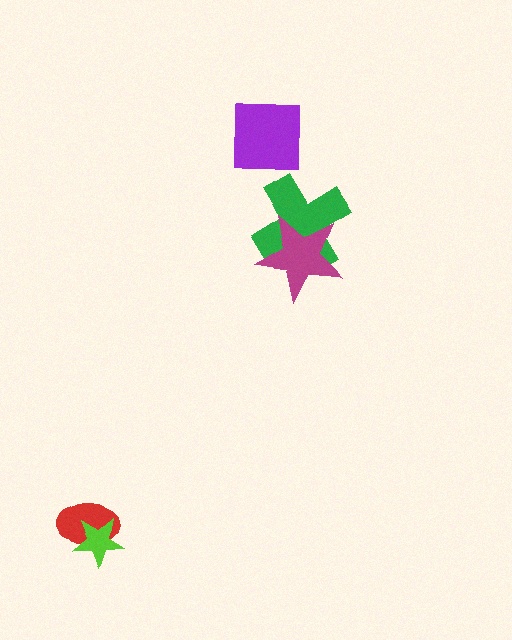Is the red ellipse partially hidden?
Yes, it is partially covered by another shape.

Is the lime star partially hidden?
No, no other shape covers it.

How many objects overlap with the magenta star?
1 object overlaps with the magenta star.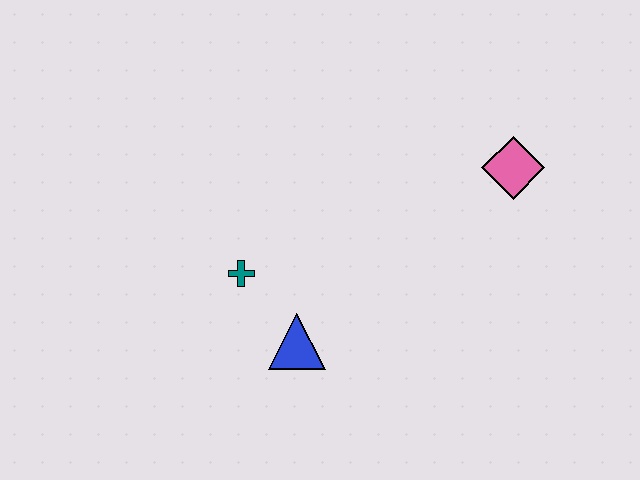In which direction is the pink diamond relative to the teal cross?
The pink diamond is to the right of the teal cross.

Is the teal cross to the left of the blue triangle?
Yes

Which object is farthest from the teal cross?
The pink diamond is farthest from the teal cross.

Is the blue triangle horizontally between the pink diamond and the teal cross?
Yes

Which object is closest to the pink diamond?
The blue triangle is closest to the pink diamond.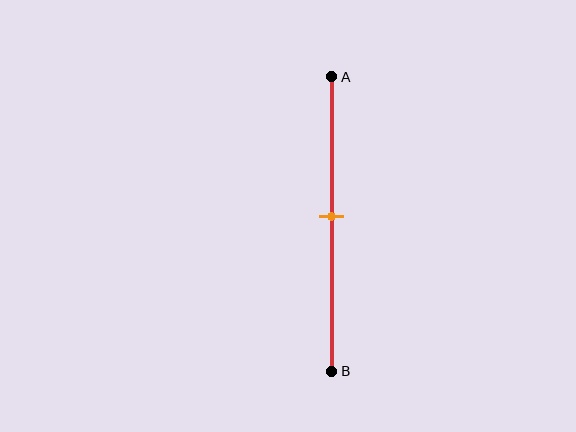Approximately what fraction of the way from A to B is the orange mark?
The orange mark is approximately 50% of the way from A to B.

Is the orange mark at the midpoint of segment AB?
Yes, the mark is approximately at the midpoint.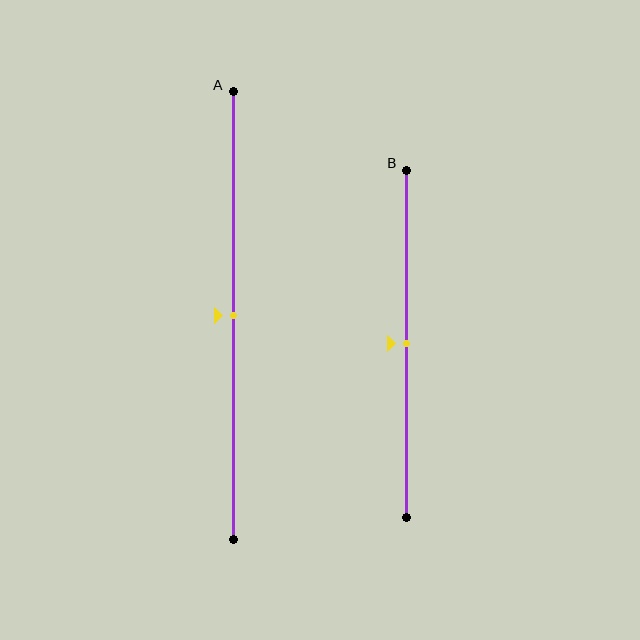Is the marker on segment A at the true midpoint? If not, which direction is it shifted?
Yes, the marker on segment A is at the true midpoint.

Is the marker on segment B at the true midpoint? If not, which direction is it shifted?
Yes, the marker on segment B is at the true midpoint.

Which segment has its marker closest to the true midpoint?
Segment A has its marker closest to the true midpoint.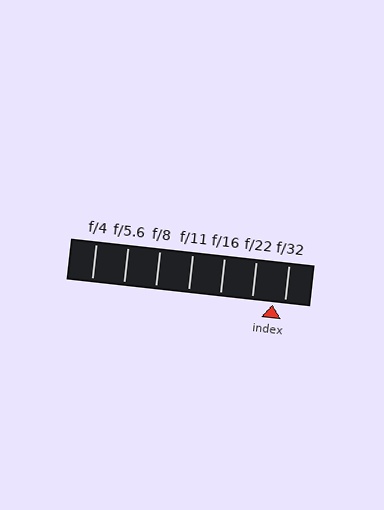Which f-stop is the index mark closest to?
The index mark is closest to f/32.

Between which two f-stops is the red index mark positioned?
The index mark is between f/22 and f/32.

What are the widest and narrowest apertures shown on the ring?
The widest aperture shown is f/4 and the narrowest is f/32.